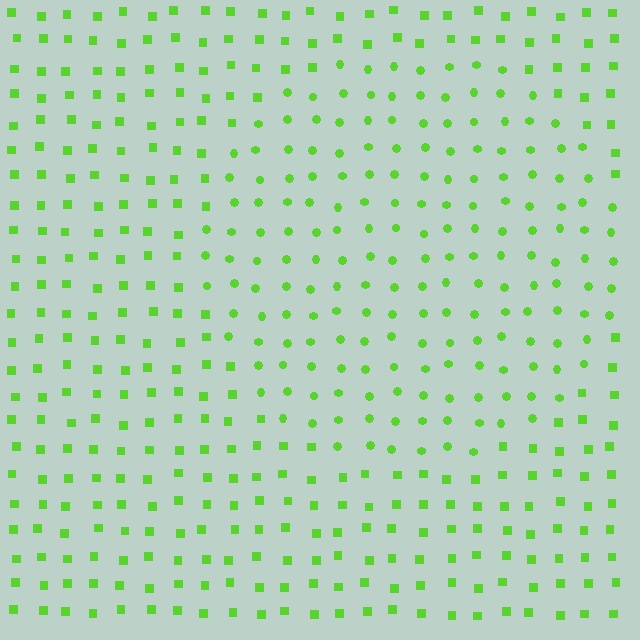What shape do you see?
I see a circle.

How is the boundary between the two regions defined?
The boundary is defined by a change in element shape: circles inside vs. squares outside. All elements share the same color and spacing.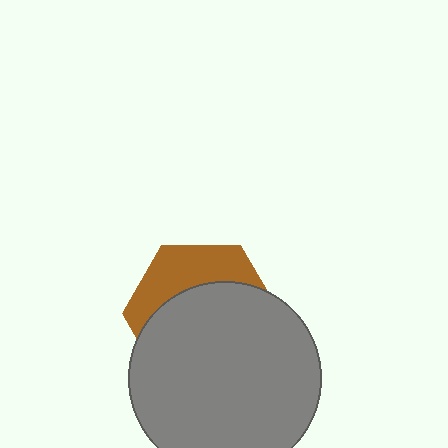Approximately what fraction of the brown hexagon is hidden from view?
Roughly 66% of the brown hexagon is hidden behind the gray circle.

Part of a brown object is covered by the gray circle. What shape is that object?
It is a hexagon.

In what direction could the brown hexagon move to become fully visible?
The brown hexagon could move up. That would shift it out from behind the gray circle entirely.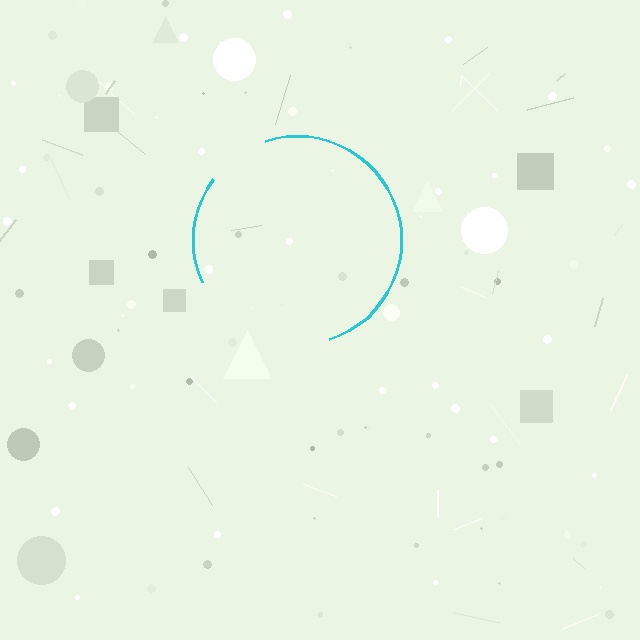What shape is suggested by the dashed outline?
The dashed outline suggests a circle.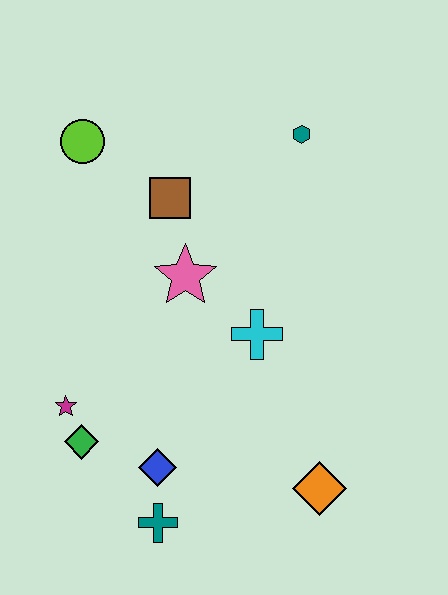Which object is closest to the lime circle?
The brown square is closest to the lime circle.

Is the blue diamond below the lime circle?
Yes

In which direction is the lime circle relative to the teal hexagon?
The lime circle is to the left of the teal hexagon.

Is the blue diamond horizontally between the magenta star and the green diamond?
No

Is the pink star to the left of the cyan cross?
Yes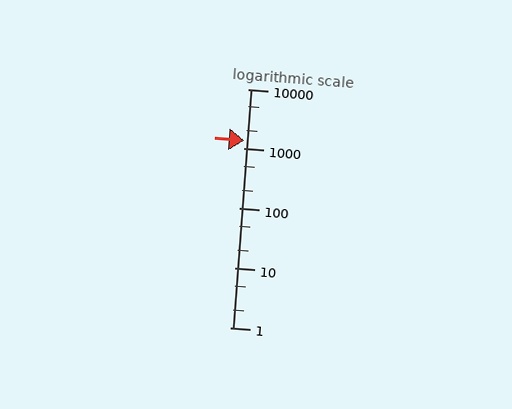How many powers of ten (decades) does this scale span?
The scale spans 4 decades, from 1 to 10000.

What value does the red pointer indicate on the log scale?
The pointer indicates approximately 1400.